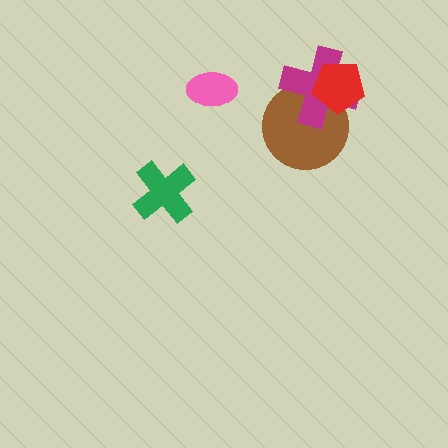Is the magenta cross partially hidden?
Yes, it is partially covered by another shape.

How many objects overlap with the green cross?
0 objects overlap with the green cross.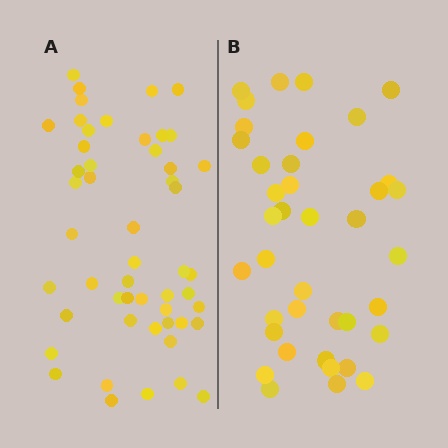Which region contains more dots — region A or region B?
Region A (the left region) has more dots.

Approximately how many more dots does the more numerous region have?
Region A has roughly 12 or so more dots than region B.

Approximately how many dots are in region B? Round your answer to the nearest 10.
About 40 dots. (The exact count is 39, which rounds to 40.)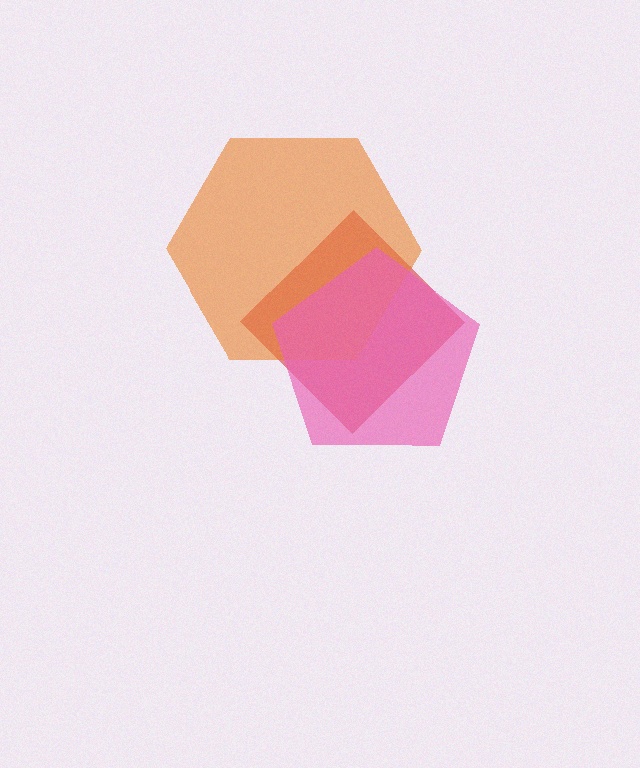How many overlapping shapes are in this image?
There are 3 overlapping shapes in the image.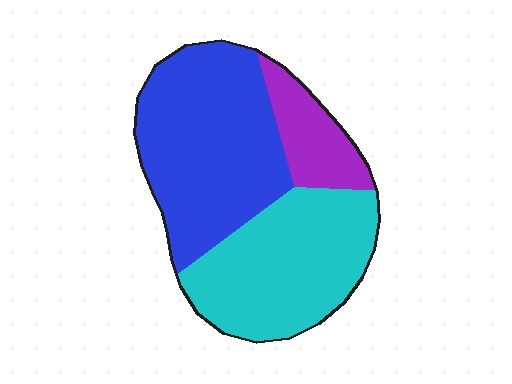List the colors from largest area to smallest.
From largest to smallest: blue, cyan, purple.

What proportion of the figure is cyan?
Cyan takes up between a quarter and a half of the figure.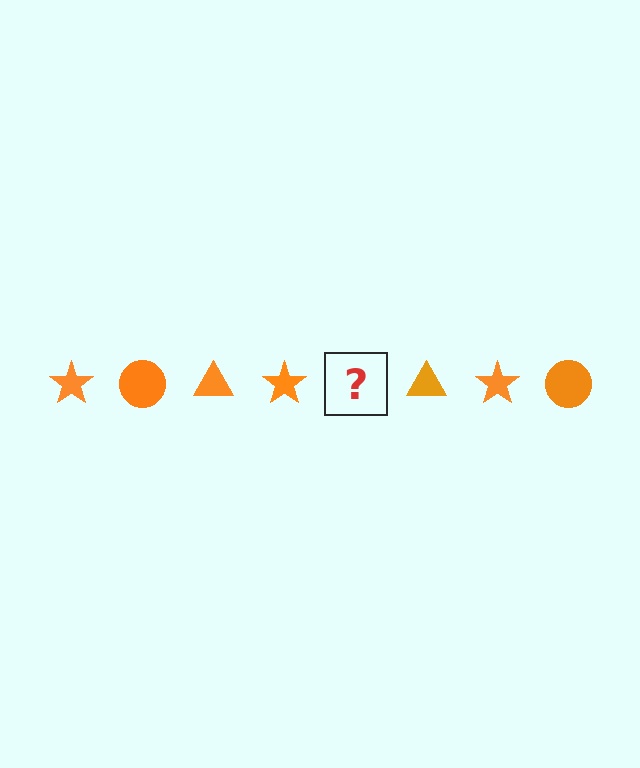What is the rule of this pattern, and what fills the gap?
The rule is that the pattern cycles through star, circle, triangle shapes in orange. The gap should be filled with an orange circle.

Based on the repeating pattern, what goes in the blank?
The blank should be an orange circle.